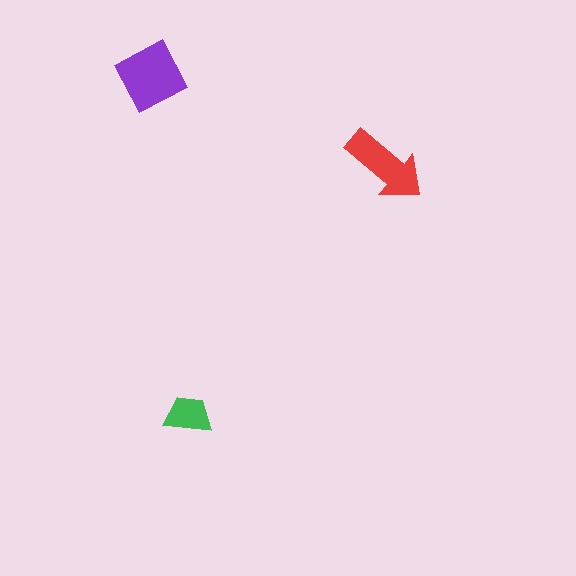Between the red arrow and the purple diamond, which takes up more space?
The purple diamond.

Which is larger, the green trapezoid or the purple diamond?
The purple diamond.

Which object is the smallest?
The green trapezoid.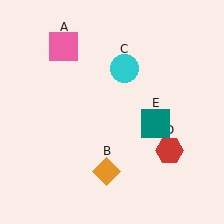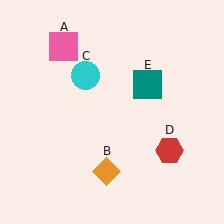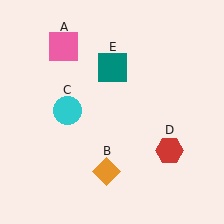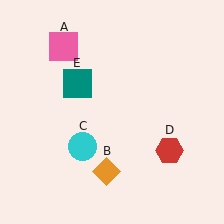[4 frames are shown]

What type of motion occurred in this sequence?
The cyan circle (object C), teal square (object E) rotated counterclockwise around the center of the scene.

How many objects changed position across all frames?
2 objects changed position: cyan circle (object C), teal square (object E).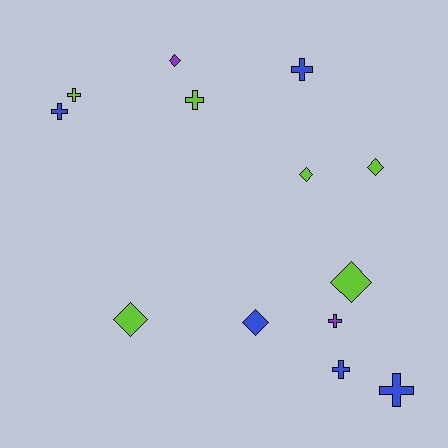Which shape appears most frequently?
Cross, with 7 objects.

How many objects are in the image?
There are 13 objects.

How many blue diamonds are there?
There is 1 blue diamond.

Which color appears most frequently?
Lime, with 6 objects.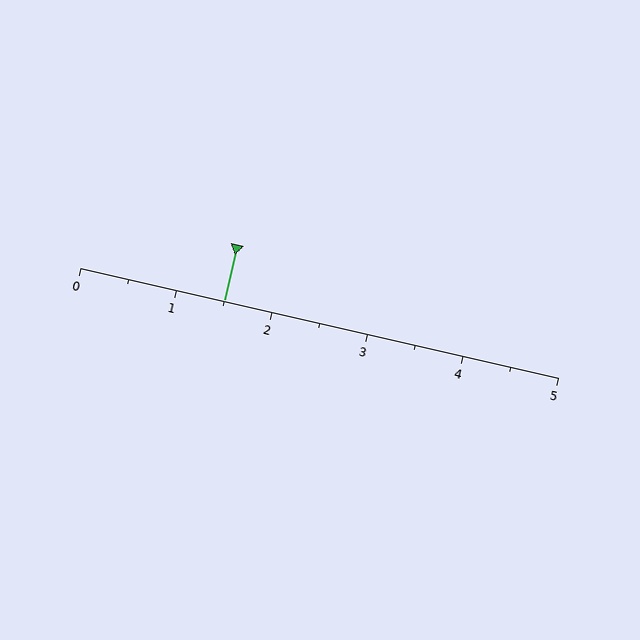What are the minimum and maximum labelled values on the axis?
The axis runs from 0 to 5.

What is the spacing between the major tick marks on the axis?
The major ticks are spaced 1 apart.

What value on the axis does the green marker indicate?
The marker indicates approximately 1.5.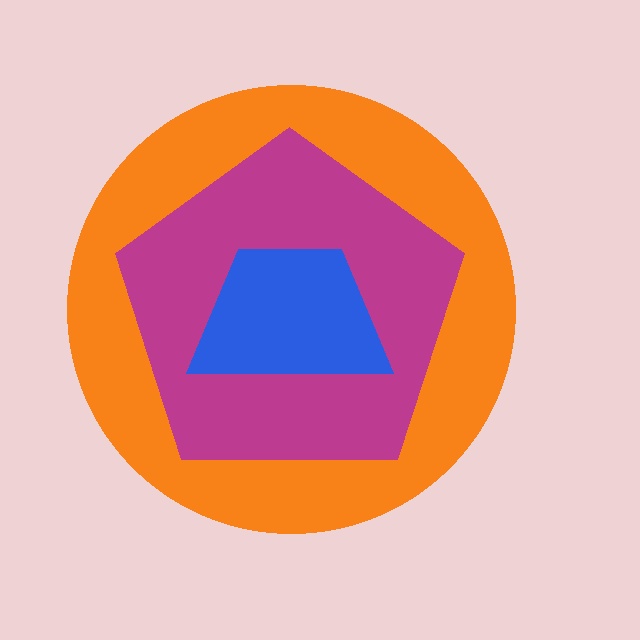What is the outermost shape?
The orange circle.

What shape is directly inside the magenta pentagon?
The blue trapezoid.